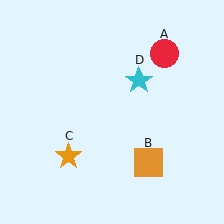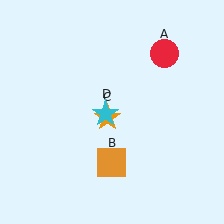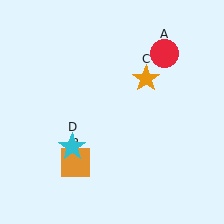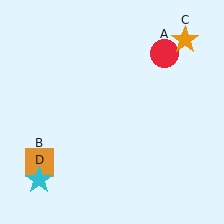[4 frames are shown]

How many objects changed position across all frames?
3 objects changed position: orange square (object B), orange star (object C), cyan star (object D).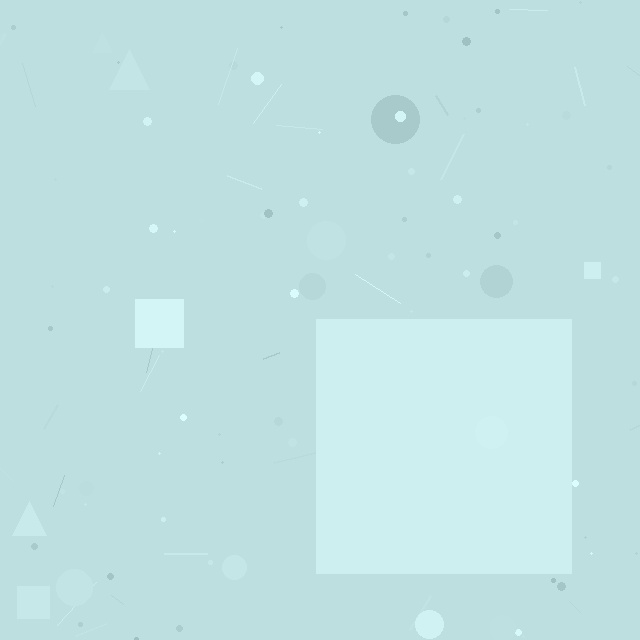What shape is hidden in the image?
A square is hidden in the image.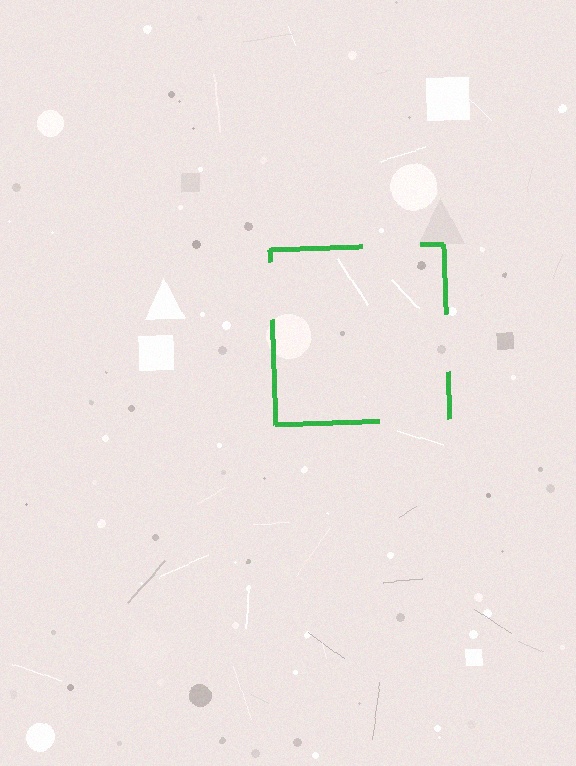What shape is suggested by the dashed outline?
The dashed outline suggests a square.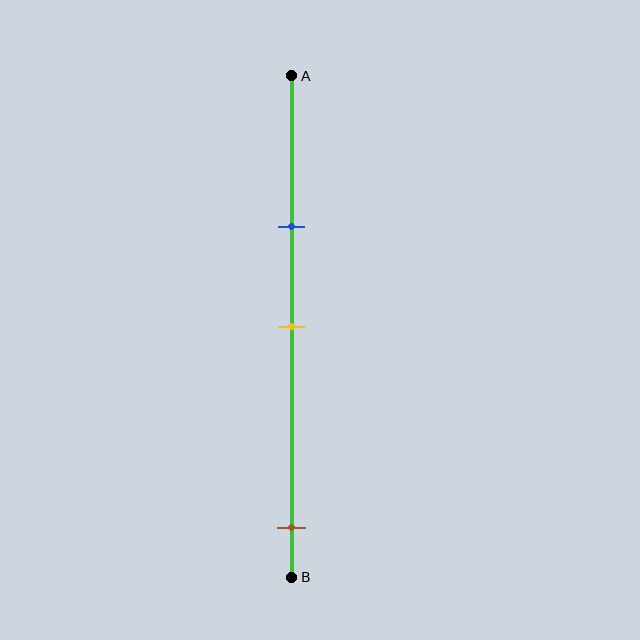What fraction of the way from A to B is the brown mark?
The brown mark is approximately 90% (0.9) of the way from A to B.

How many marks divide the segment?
There are 3 marks dividing the segment.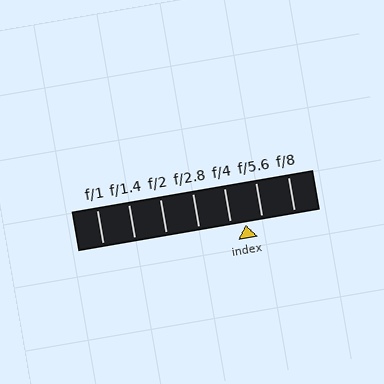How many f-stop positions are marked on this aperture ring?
There are 7 f-stop positions marked.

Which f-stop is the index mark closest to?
The index mark is closest to f/4.